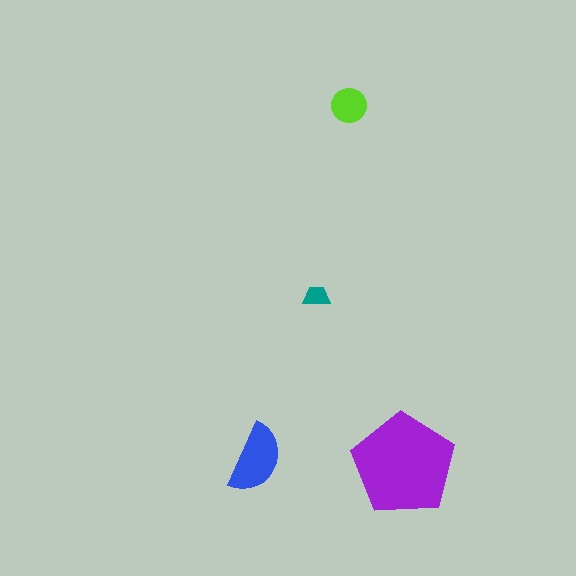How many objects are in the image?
There are 4 objects in the image.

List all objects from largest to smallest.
The purple pentagon, the blue semicircle, the lime circle, the teal trapezoid.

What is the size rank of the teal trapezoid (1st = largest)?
4th.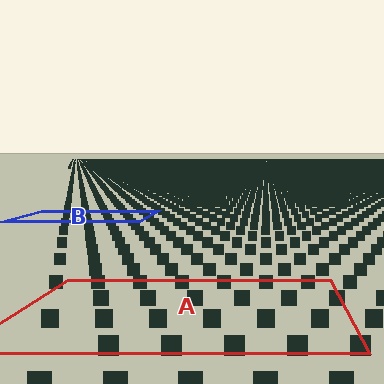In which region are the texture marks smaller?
The texture marks are smaller in region B, because it is farther away.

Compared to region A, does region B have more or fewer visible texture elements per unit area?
Region B has more texture elements per unit area — they are packed more densely because it is farther away.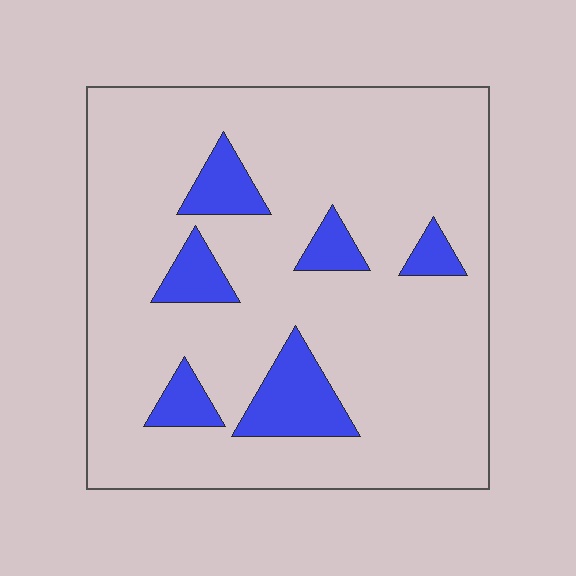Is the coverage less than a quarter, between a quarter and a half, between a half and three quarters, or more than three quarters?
Less than a quarter.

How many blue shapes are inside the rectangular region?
6.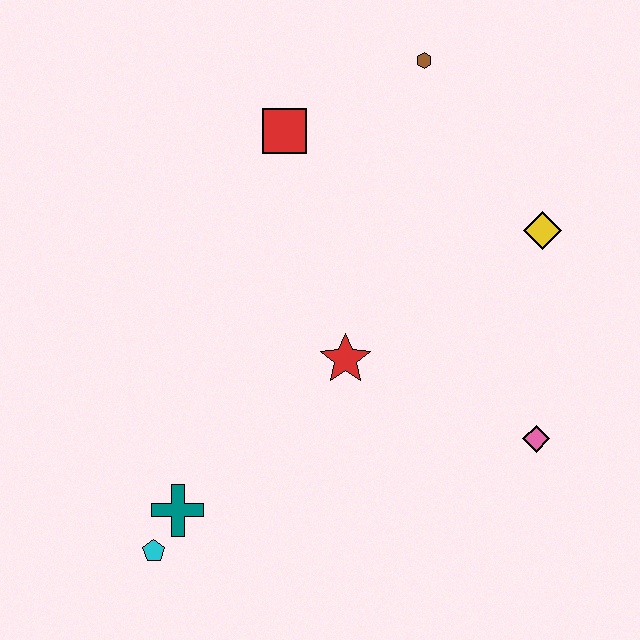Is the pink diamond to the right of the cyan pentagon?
Yes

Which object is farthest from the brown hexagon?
The cyan pentagon is farthest from the brown hexagon.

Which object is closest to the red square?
The brown hexagon is closest to the red square.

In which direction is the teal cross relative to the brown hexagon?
The teal cross is below the brown hexagon.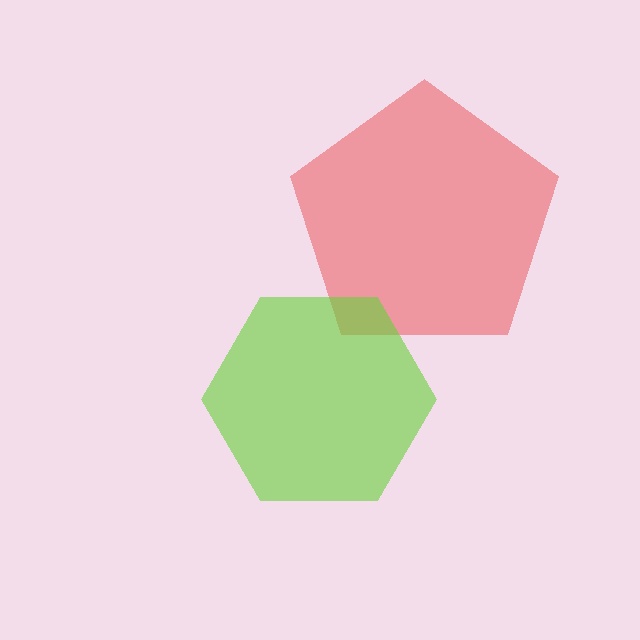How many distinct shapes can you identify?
There are 2 distinct shapes: a red pentagon, a lime hexagon.